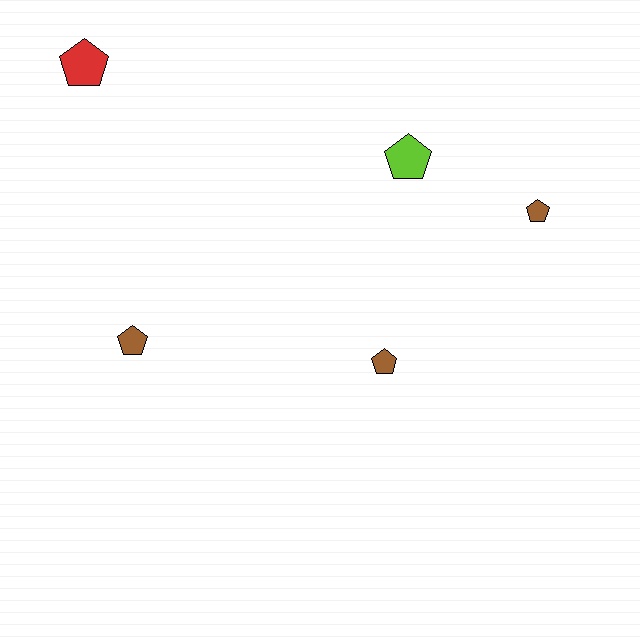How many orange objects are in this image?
There are no orange objects.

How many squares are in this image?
There are no squares.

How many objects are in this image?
There are 5 objects.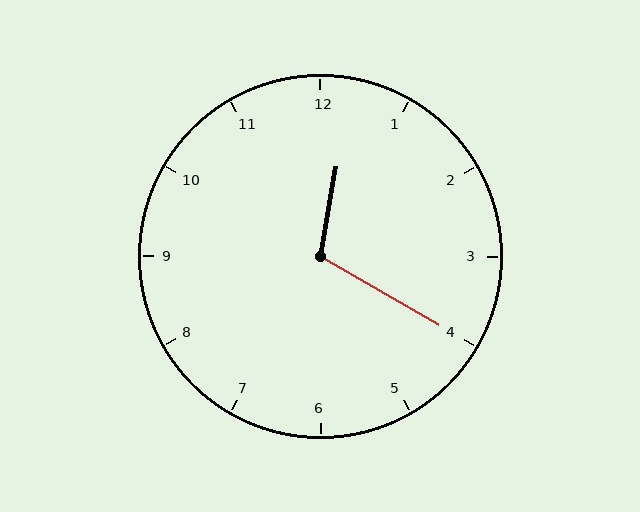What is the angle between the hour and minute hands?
Approximately 110 degrees.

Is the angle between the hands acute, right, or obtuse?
It is obtuse.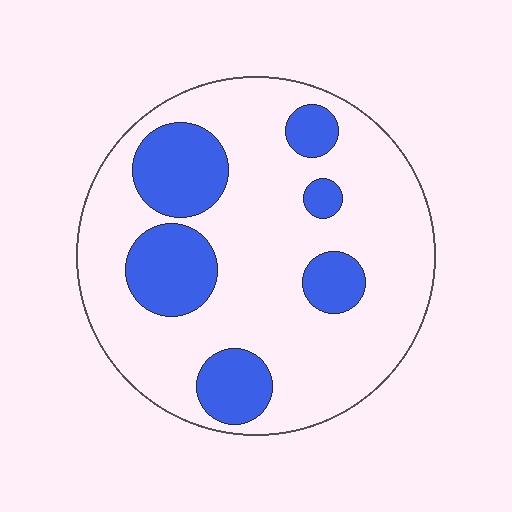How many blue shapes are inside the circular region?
6.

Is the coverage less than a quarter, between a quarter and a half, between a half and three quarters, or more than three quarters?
Between a quarter and a half.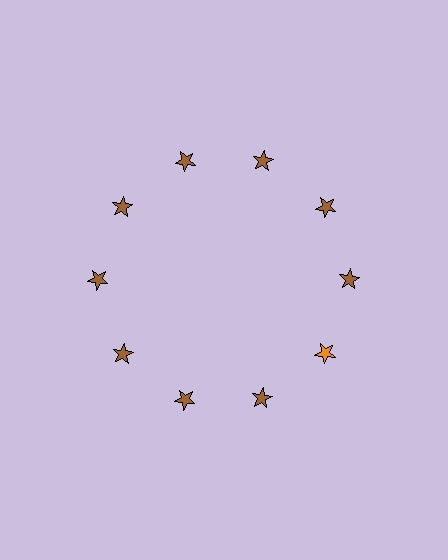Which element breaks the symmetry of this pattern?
The orange star at roughly the 4 o'clock position breaks the symmetry. All other shapes are brown stars.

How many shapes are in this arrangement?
There are 10 shapes arranged in a ring pattern.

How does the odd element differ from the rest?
It has a different color: orange instead of brown.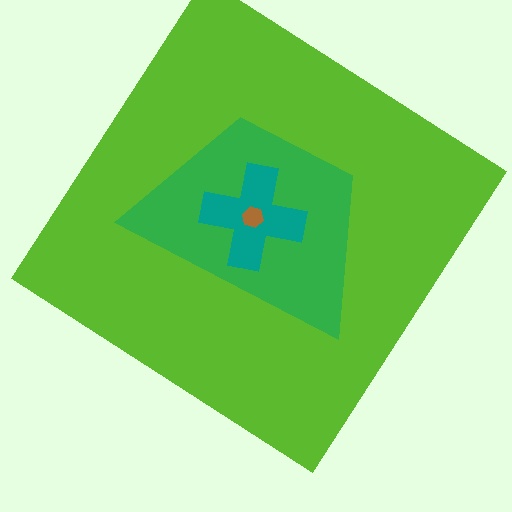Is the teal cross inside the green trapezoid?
Yes.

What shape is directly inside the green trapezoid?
The teal cross.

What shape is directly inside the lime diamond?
The green trapezoid.